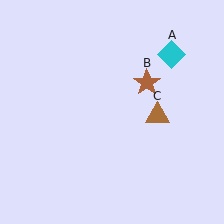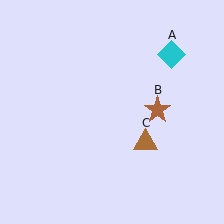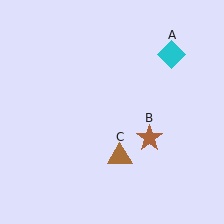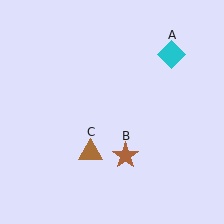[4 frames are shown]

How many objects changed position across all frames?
2 objects changed position: brown star (object B), brown triangle (object C).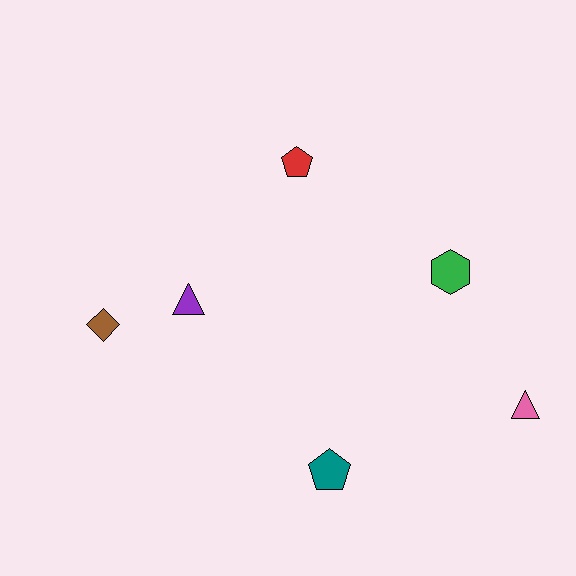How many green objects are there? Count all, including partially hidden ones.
There is 1 green object.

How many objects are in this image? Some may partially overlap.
There are 6 objects.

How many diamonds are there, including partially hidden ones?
There is 1 diamond.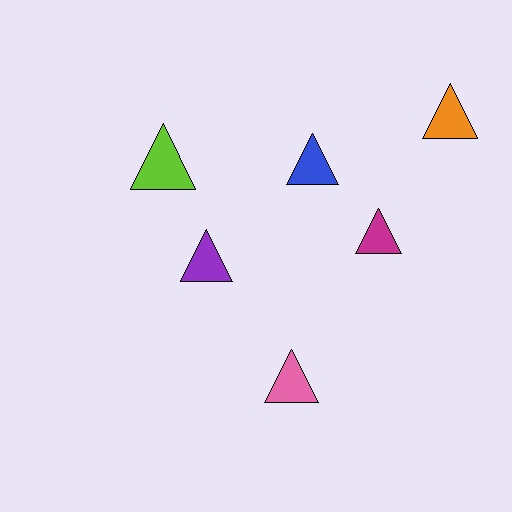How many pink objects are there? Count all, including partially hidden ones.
There is 1 pink object.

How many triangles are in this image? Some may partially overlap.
There are 6 triangles.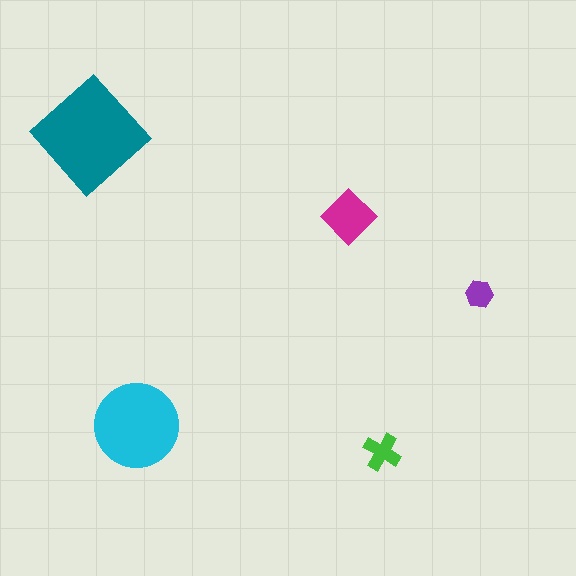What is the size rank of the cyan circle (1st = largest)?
2nd.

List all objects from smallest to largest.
The purple hexagon, the green cross, the magenta diamond, the cyan circle, the teal diamond.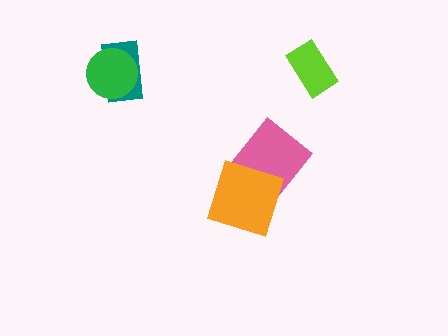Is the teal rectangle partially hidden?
Yes, it is partially covered by another shape.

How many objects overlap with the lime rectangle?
0 objects overlap with the lime rectangle.